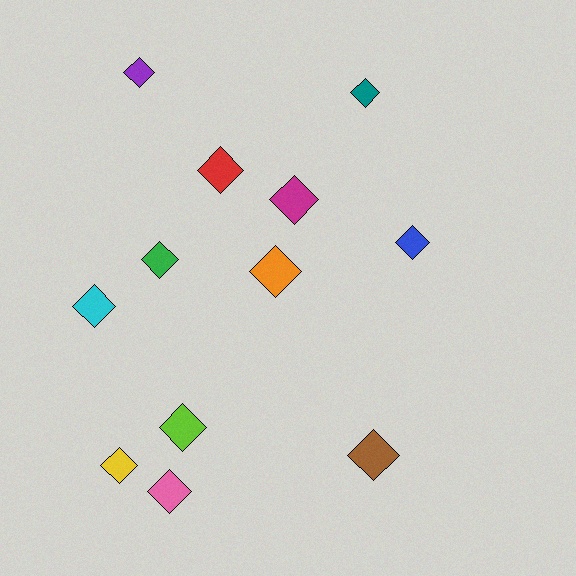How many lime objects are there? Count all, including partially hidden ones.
There is 1 lime object.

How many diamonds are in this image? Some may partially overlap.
There are 12 diamonds.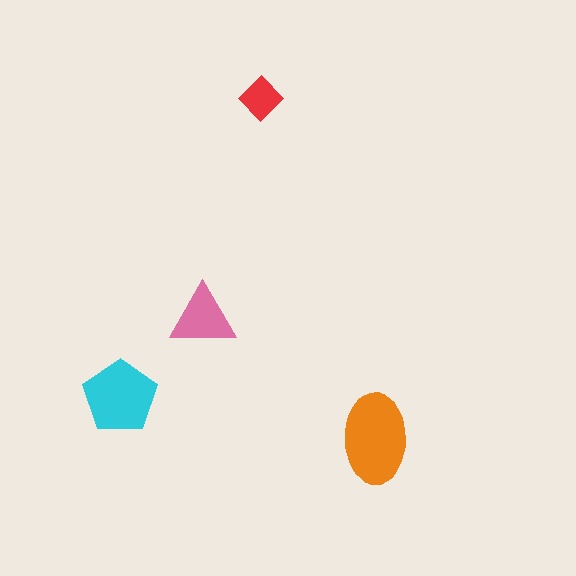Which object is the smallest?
The red diamond.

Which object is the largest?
The orange ellipse.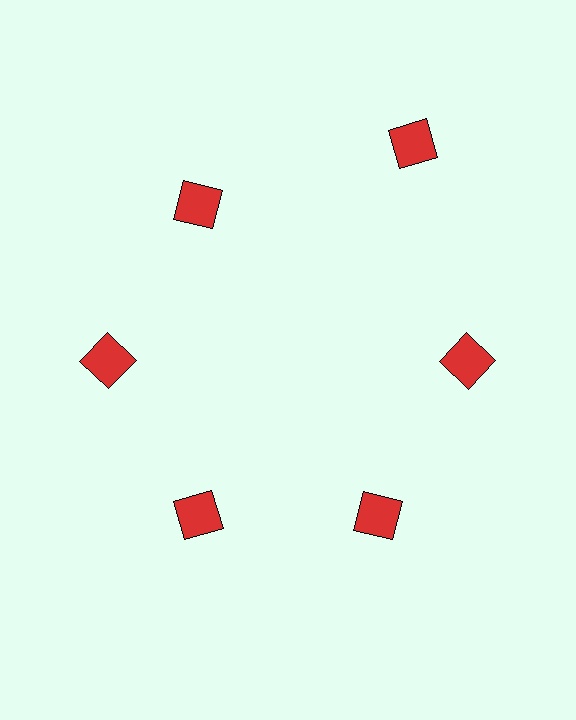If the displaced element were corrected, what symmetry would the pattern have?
It would have 6-fold rotational symmetry — the pattern would map onto itself every 60 degrees.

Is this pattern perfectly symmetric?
No. The 6 red squares are arranged in a ring, but one element near the 1 o'clock position is pushed outward from the center, breaking the 6-fold rotational symmetry.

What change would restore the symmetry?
The symmetry would be restored by moving it inward, back onto the ring so that all 6 squares sit at equal angles and equal distance from the center.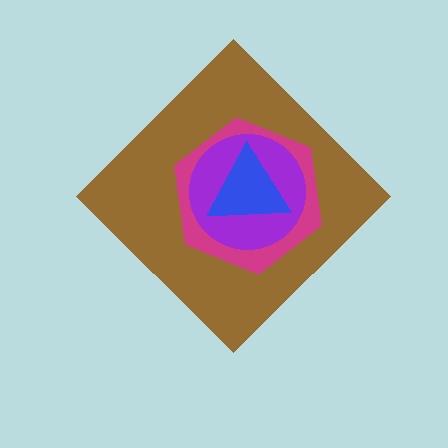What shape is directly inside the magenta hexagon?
The purple circle.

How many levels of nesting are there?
4.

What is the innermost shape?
The blue triangle.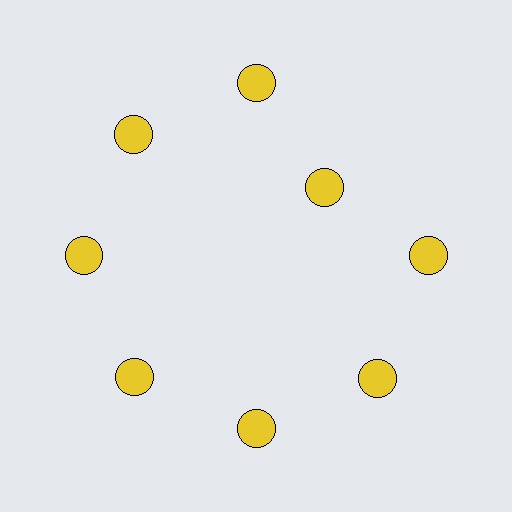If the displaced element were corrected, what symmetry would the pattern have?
It would have 8-fold rotational symmetry — the pattern would map onto itself every 45 degrees.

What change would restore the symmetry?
The symmetry would be restored by moving it outward, back onto the ring so that all 8 circles sit at equal angles and equal distance from the center.